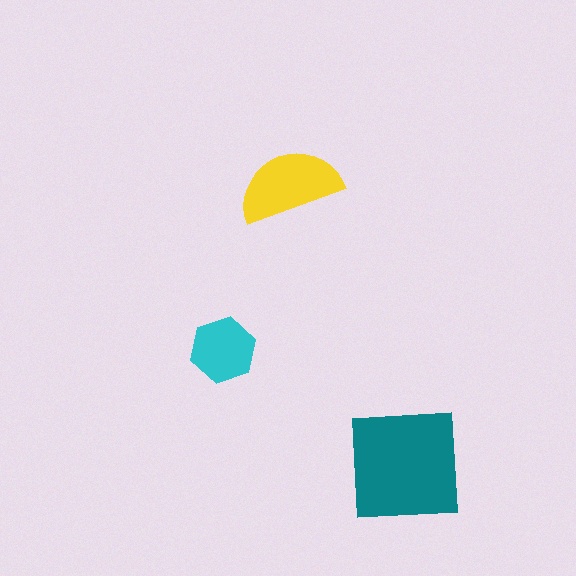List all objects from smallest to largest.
The cyan hexagon, the yellow semicircle, the teal square.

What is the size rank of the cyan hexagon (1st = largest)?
3rd.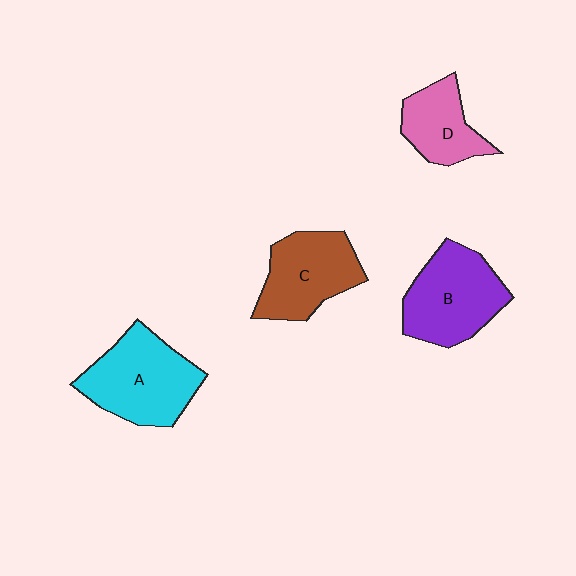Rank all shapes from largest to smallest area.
From largest to smallest: A (cyan), B (purple), C (brown), D (pink).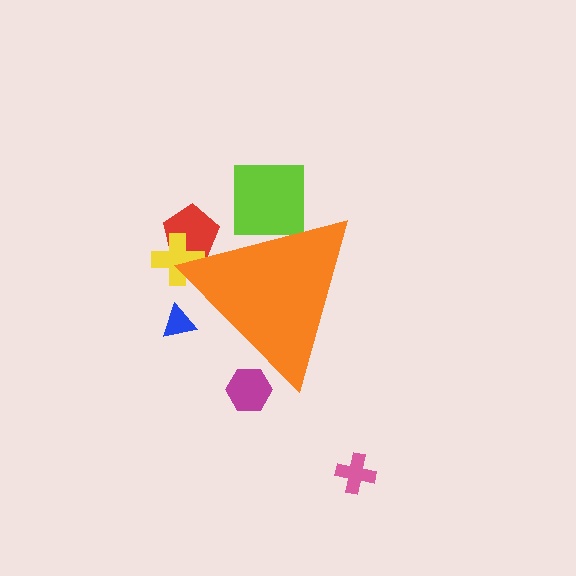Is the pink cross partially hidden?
No, the pink cross is fully visible.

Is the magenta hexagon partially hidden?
Yes, the magenta hexagon is partially hidden behind the orange triangle.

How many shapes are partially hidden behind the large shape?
5 shapes are partially hidden.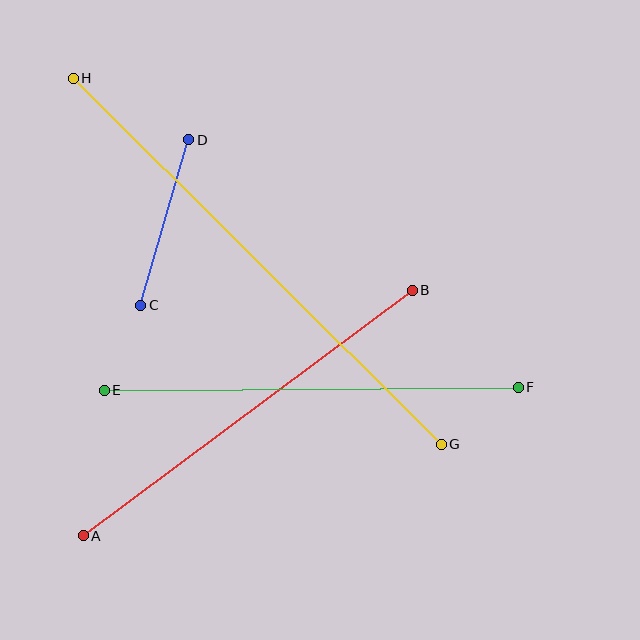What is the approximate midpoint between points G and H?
The midpoint is at approximately (257, 261) pixels.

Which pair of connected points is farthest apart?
Points G and H are farthest apart.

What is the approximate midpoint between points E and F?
The midpoint is at approximately (311, 389) pixels.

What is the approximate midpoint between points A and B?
The midpoint is at approximately (248, 413) pixels.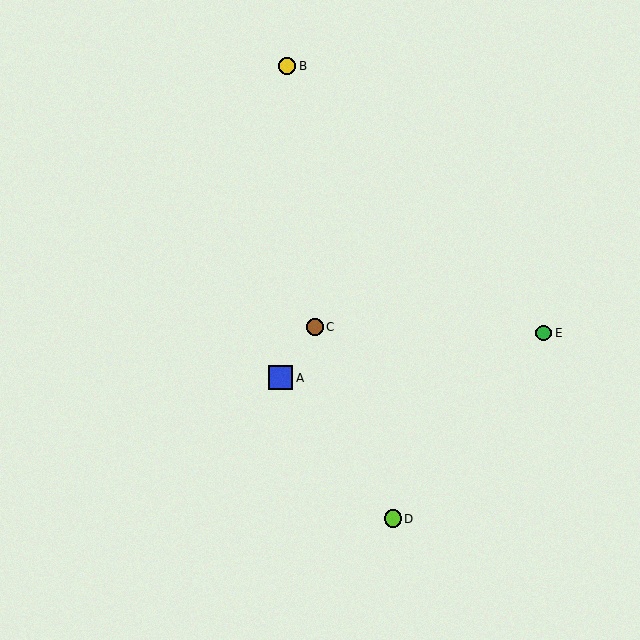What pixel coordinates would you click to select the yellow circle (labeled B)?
Click at (287, 66) to select the yellow circle B.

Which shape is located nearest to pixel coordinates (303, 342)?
The brown circle (labeled C) at (315, 327) is nearest to that location.